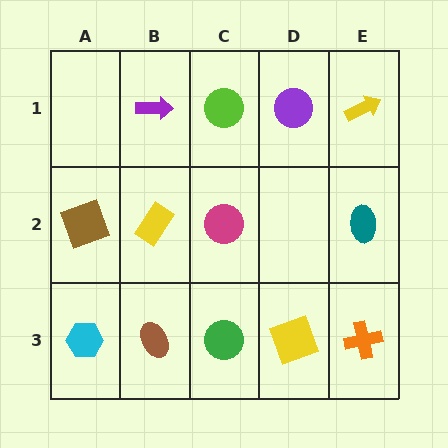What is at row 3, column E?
An orange cross.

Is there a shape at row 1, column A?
No, that cell is empty.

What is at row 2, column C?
A magenta circle.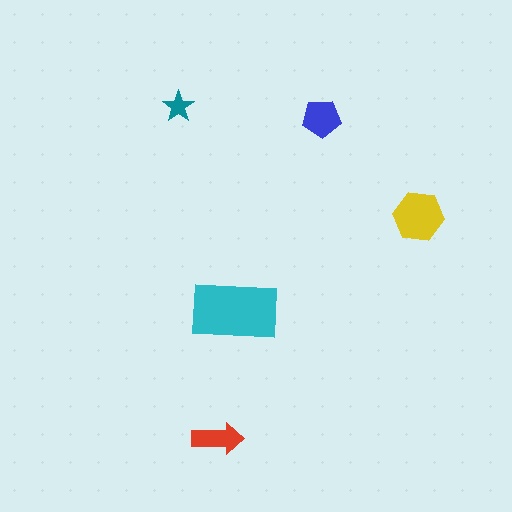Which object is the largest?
The cyan rectangle.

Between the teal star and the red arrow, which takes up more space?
The red arrow.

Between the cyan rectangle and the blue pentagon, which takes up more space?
The cyan rectangle.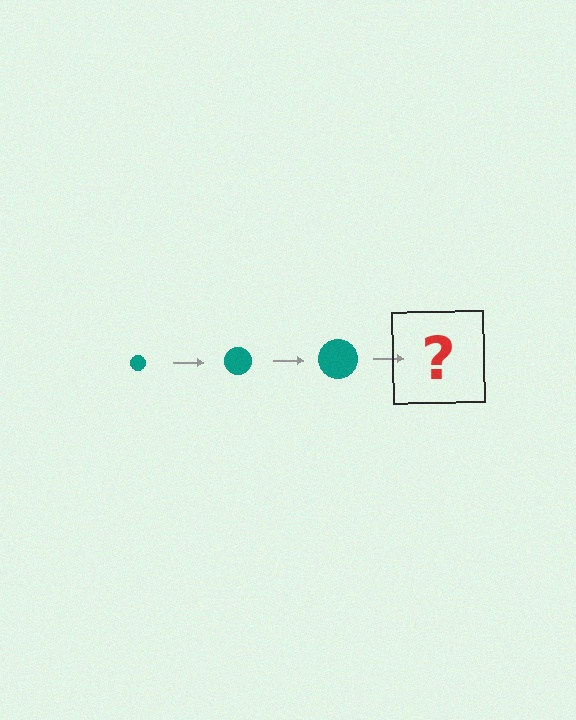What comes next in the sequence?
The next element should be a teal circle, larger than the previous one.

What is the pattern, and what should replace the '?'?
The pattern is that the circle gets progressively larger each step. The '?' should be a teal circle, larger than the previous one.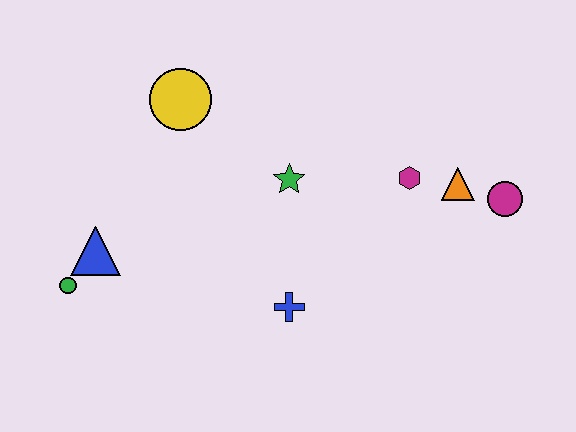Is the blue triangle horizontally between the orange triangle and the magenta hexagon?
No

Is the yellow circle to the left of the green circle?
No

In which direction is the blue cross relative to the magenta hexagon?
The blue cross is below the magenta hexagon.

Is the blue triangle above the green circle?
Yes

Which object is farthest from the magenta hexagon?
The green circle is farthest from the magenta hexagon.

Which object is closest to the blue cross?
The green star is closest to the blue cross.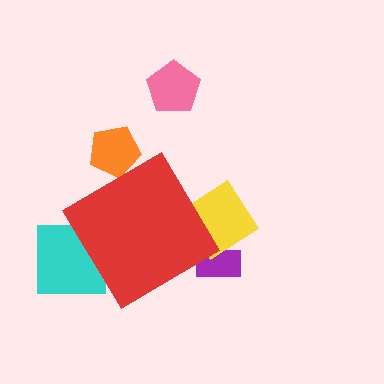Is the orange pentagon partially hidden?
Yes, the orange pentagon is partially hidden behind the red diamond.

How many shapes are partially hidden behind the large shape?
4 shapes are partially hidden.